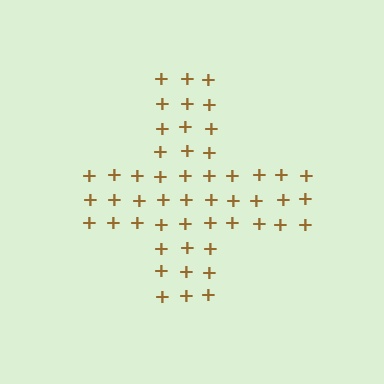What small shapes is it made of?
It is made of small plus signs.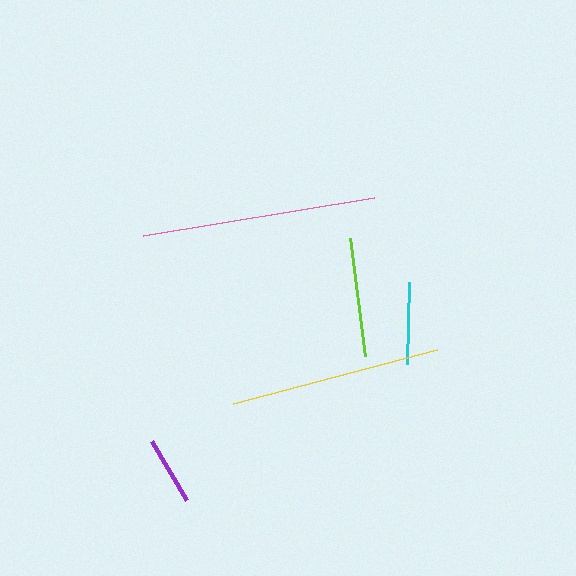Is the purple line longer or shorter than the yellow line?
The yellow line is longer than the purple line.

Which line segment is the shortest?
The purple line is the shortest at approximately 69 pixels.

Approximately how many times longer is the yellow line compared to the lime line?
The yellow line is approximately 1.8 times the length of the lime line.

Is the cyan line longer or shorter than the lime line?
The lime line is longer than the cyan line.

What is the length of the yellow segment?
The yellow segment is approximately 211 pixels long.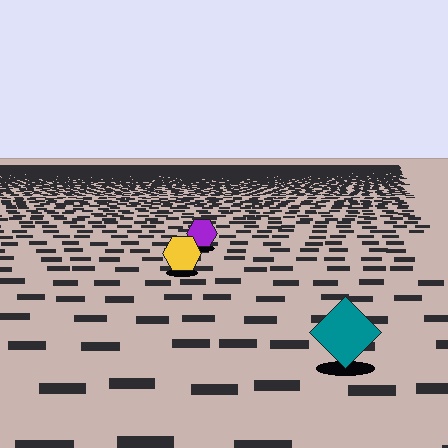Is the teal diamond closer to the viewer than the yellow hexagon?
Yes. The teal diamond is closer — you can tell from the texture gradient: the ground texture is coarser near it.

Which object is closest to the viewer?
The teal diamond is closest. The texture marks near it are larger and more spread out.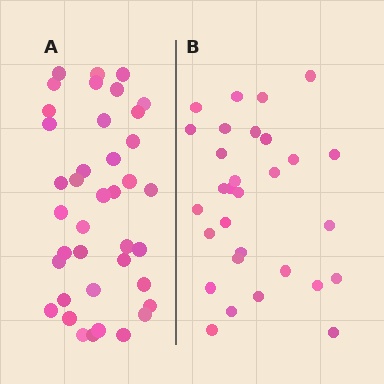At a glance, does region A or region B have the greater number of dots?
Region A (the left region) has more dots.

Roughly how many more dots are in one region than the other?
Region A has roughly 8 or so more dots than region B.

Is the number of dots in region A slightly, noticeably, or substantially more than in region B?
Region A has noticeably more, but not dramatically so. The ratio is roughly 1.3 to 1.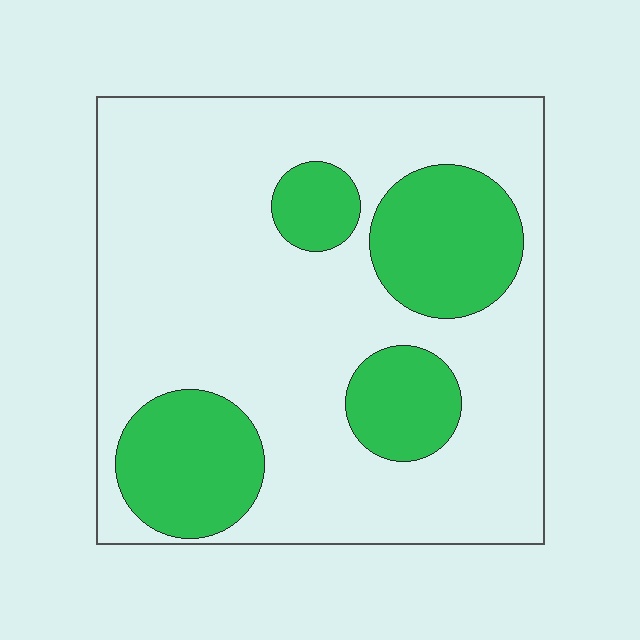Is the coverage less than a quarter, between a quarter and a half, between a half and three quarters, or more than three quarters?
Between a quarter and a half.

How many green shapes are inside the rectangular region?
4.